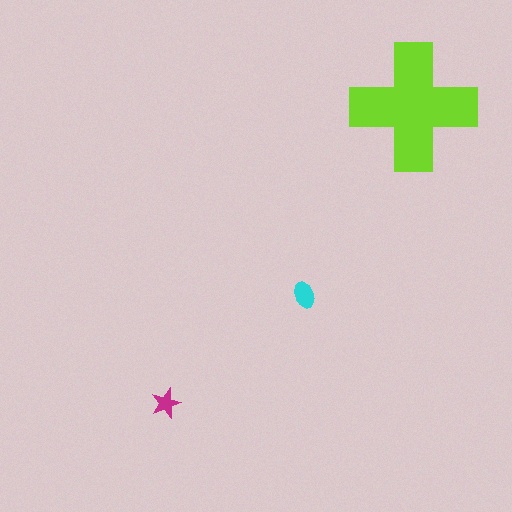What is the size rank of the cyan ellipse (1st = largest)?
2nd.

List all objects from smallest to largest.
The magenta star, the cyan ellipse, the lime cross.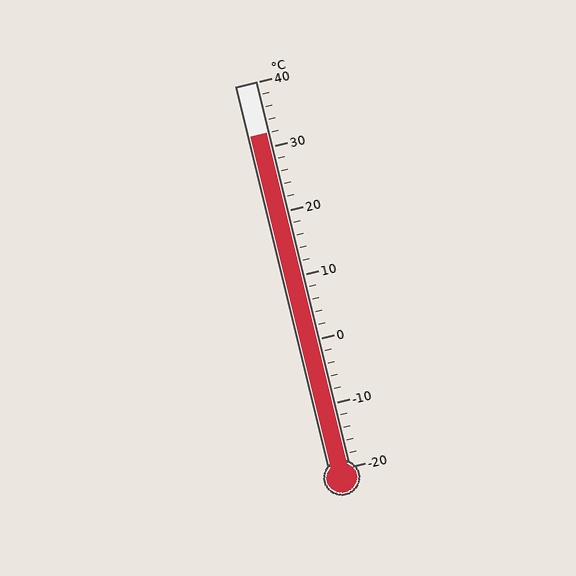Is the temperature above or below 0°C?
The temperature is above 0°C.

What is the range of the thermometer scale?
The thermometer scale ranges from -20°C to 40°C.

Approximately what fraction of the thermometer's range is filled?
The thermometer is filled to approximately 85% of its range.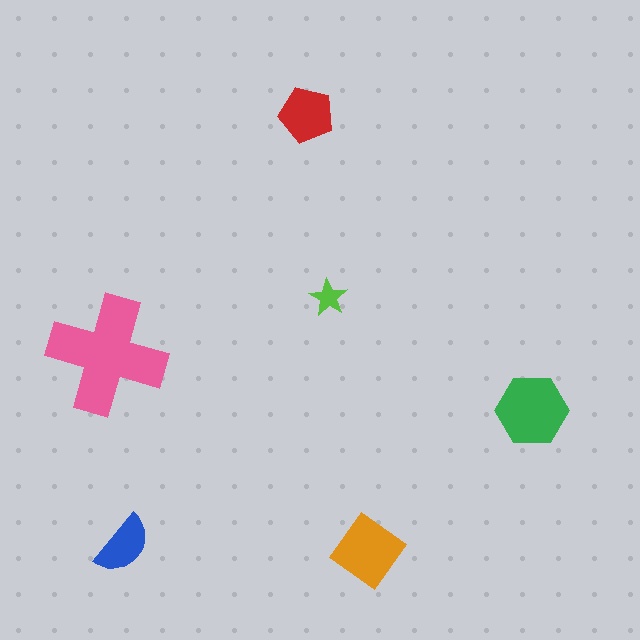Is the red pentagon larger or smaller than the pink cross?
Smaller.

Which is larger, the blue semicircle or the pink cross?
The pink cross.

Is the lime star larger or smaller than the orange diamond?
Smaller.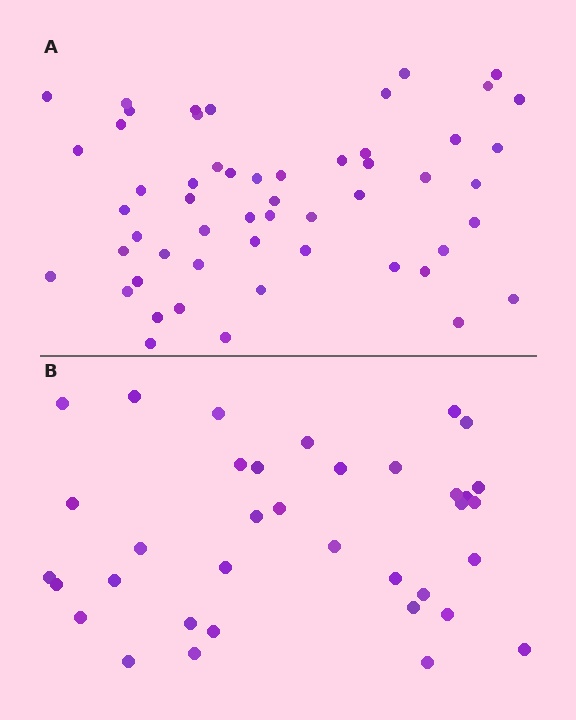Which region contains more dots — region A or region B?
Region A (the top region) has more dots.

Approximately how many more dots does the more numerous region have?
Region A has approximately 20 more dots than region B.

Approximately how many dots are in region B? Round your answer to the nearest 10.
About 40 dots. (The exact count is 36, which rounds to 40.)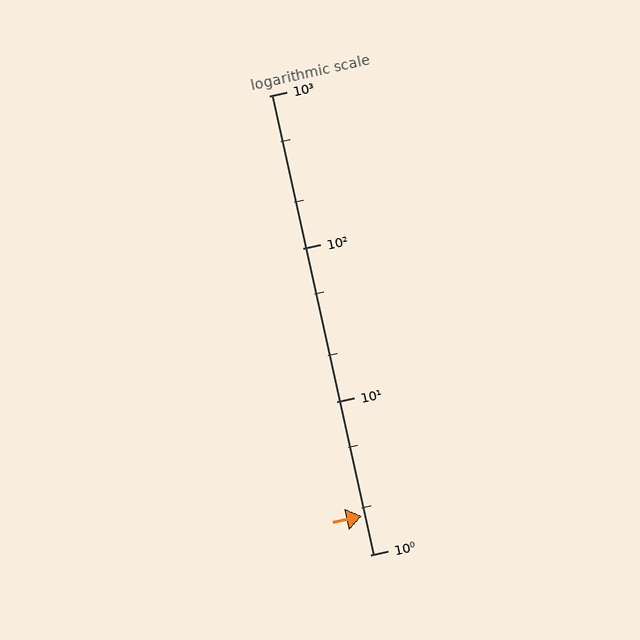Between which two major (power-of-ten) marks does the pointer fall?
The pointer is between 1 and 10.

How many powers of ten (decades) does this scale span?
The scale spans 3 decades, from 1 to 1000.